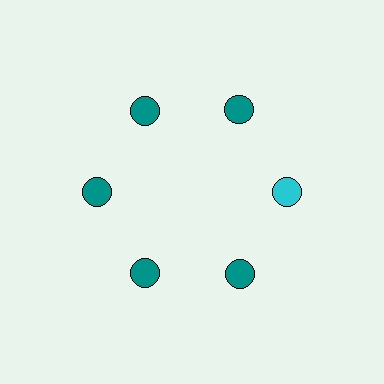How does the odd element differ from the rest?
It has a different color: cyan instead of teal.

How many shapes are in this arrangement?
There are 6 shapes arranged in a ring pattern.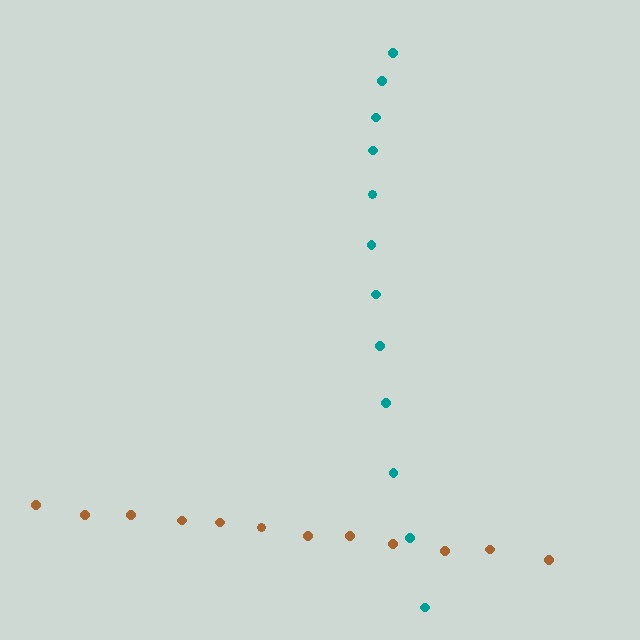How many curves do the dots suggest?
There are 2 distinct paths.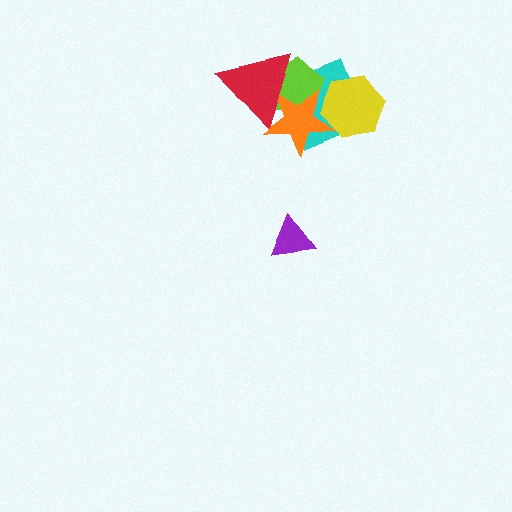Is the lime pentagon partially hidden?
Yes, it is partially covered by another shape.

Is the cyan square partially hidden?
Yes, it is partially covered by another shape.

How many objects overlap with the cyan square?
4 objects overlap with the cyan square.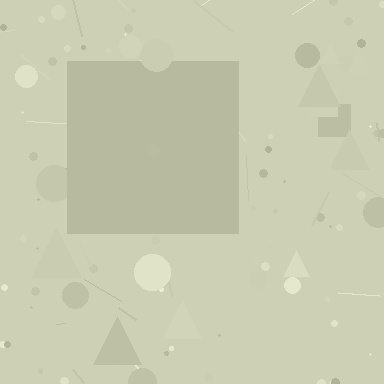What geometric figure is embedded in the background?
A square is embedded in the background.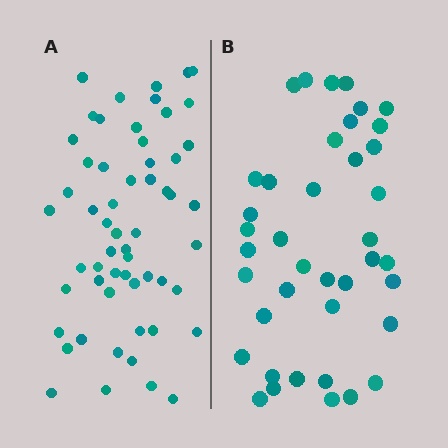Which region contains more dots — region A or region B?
Region A (the left region) has more dots.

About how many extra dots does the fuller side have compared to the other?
Region A has approximately 15 more dots than region B.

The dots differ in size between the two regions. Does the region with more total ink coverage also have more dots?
No. Region B has more total ink coverage because its dots are larger, but region A actually contains more individual dots. Total area can be misleading — the number of items is what matters here.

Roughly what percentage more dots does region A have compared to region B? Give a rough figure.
About 40% more.